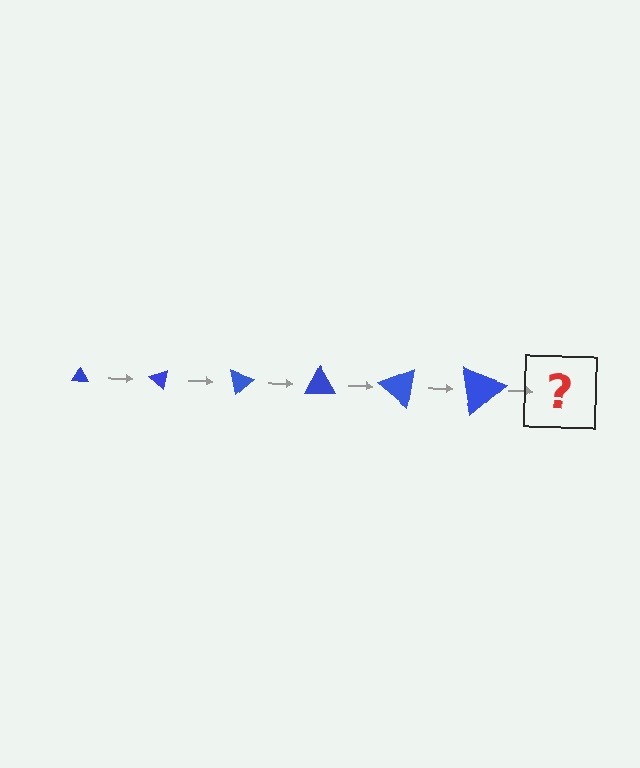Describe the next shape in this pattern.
It should be a triangle, larger than the previous one and rotated 240 degrees from the start.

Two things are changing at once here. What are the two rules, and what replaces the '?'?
The two rules are that the triangle grows larger each step and it rotates 40 degrees each step. The '?' should be a triangle, larger than the previous one and rotated 240 degrees from the start.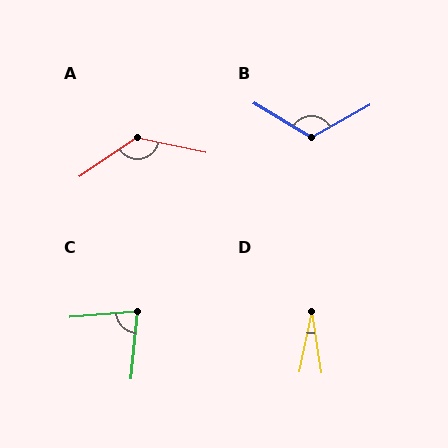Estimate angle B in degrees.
Approximately 120 degrees.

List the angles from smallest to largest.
D (21°), C (80°), B (120°), A (134°).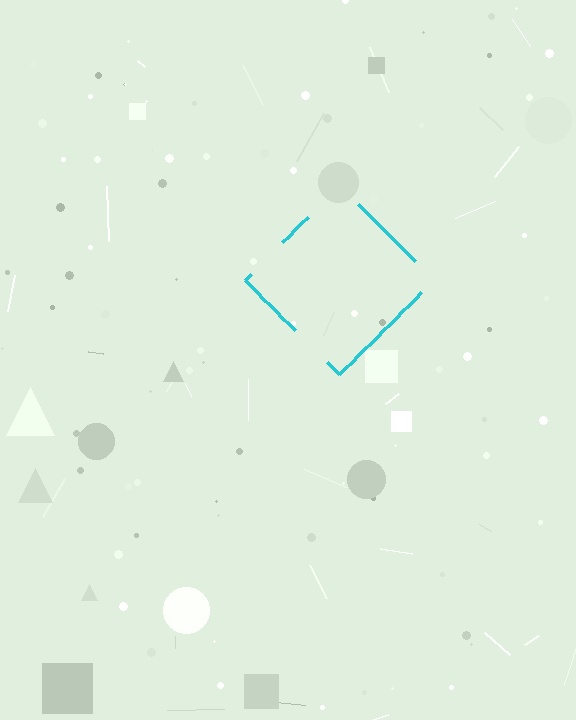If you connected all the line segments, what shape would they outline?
They would outline a diamond.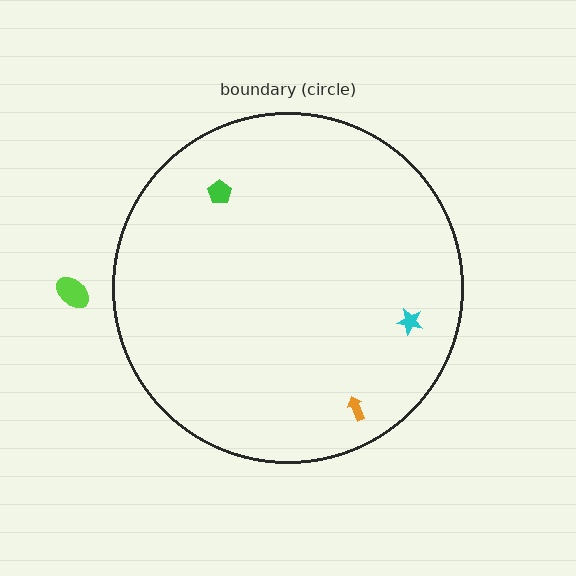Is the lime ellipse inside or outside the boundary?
Outside.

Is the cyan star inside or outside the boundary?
Inside.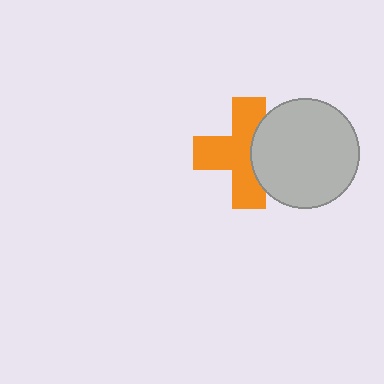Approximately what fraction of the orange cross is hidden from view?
Roughly 34% of the orange cross is hidden behind the light gray circle.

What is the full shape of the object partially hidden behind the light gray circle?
The partially hidden object is an orange cross.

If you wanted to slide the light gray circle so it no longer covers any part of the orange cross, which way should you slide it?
Slide it right — that is the most direct way to separate the two shapes.